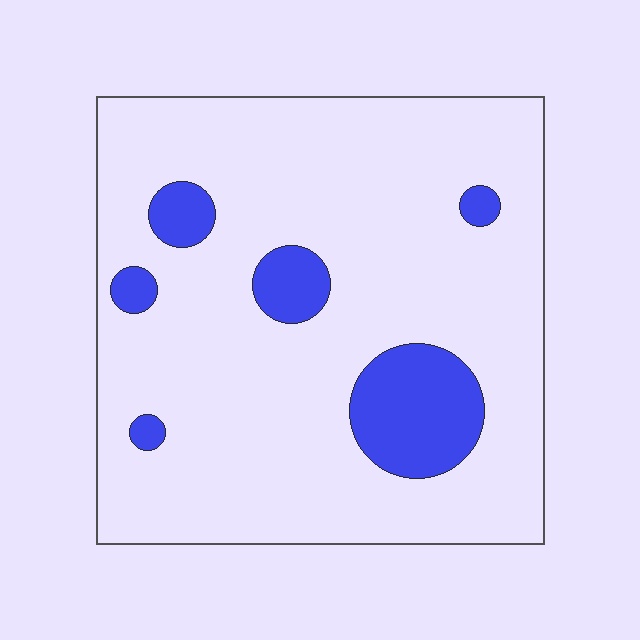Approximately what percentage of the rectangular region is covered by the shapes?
Approximately 15%.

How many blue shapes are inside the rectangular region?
6.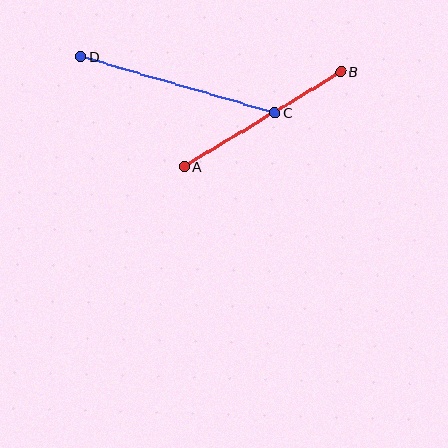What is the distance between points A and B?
The distance is approximately 184 pixels.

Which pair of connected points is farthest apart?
Points C and D are farthest apart.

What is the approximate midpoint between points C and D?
The midpoint is at approximately (178, 85) pixels.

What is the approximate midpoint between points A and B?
The midpoint is at approximately (262, 119) pixels.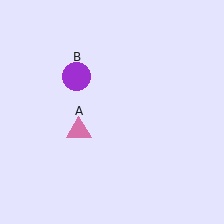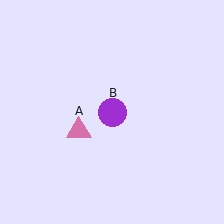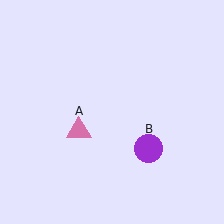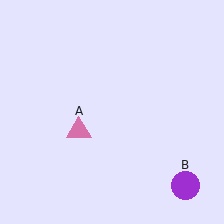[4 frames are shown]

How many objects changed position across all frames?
1 object changed position: purple circle (object B).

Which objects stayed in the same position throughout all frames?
Pink triangle (object A) remained stationary.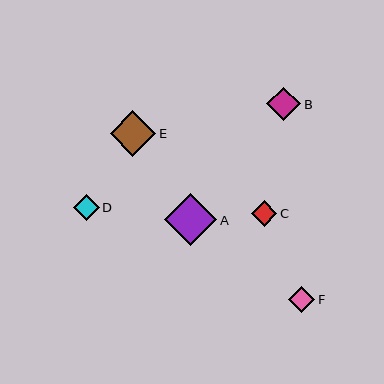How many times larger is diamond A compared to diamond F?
Diamond A is approximately 2.0 times the size of diamond F.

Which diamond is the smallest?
Diamond C is the smallest with a size of approximately 26 pixels.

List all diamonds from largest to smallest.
From largest to smallest: A, E, B, F, D, C.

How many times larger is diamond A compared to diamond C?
Diamond A is approximately 2.0 times the size of diamond C.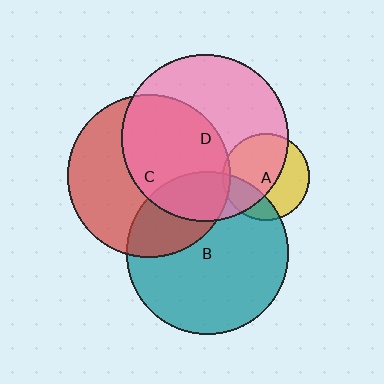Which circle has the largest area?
Circle D (pink).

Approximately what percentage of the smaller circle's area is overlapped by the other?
Approximately 25%.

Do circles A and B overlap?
Yes.